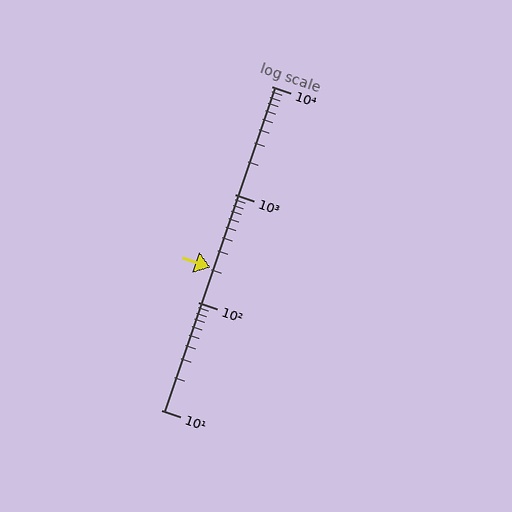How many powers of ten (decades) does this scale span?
The scale spans 3 decades, from 10 to 10000.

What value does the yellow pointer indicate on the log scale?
The pointer indicates approximately 210.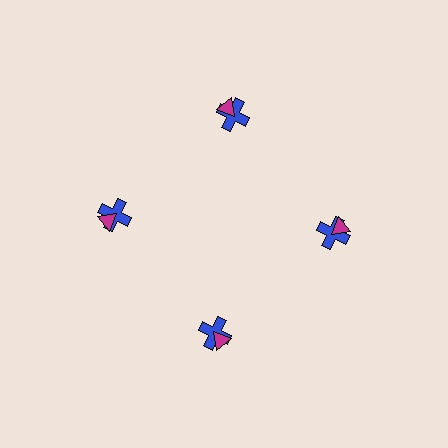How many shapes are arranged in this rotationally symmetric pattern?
There are 8 shapes, arranged in 4 groups of 2.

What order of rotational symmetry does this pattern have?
This pattern has 4-fold rotational symmetry.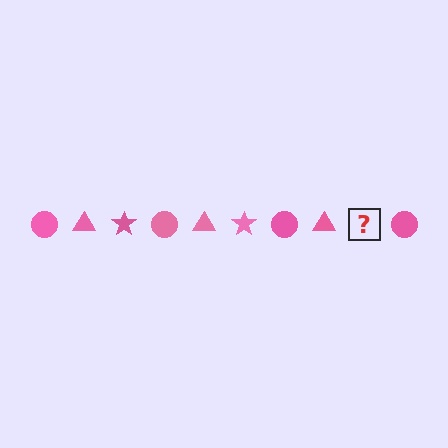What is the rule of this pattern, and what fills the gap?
The rule is that the pattern cycles through circle, triangle, star shapes in pink. The gap should be filled with a pink star.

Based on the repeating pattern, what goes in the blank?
The blank should be a pink star.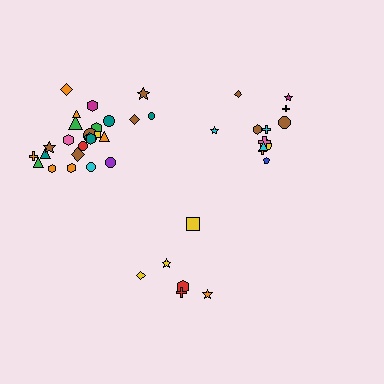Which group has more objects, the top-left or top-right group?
The top-left group.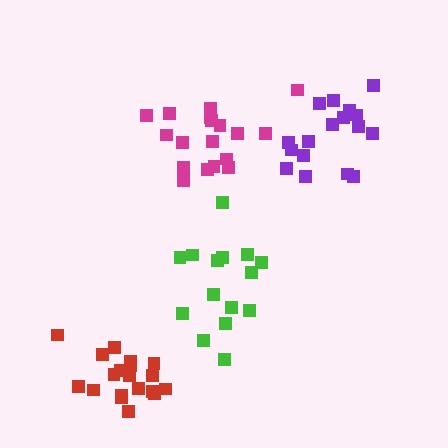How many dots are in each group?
Group 1: 19 dots, Group 2: 17 dots, Group 3: 15 dots, Group 4: 18 dots (69 total).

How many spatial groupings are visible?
There are 4 spatial groupings.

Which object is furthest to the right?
The purple cluster is rightmost.